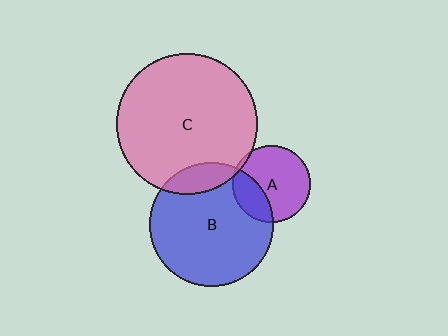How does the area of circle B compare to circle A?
Approximately 2.6 times.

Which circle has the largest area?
Circle C (pink).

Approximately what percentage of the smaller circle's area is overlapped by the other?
Approximately 5%.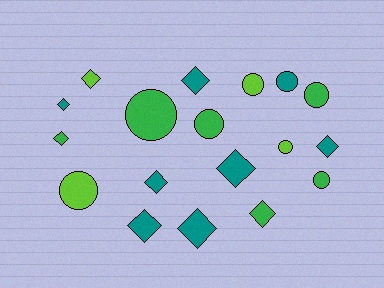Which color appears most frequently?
Teal, with 8 objects.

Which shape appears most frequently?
Diamond, with 10 objects.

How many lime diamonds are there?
There is 1 lime diamond.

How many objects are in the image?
There are 18 objects.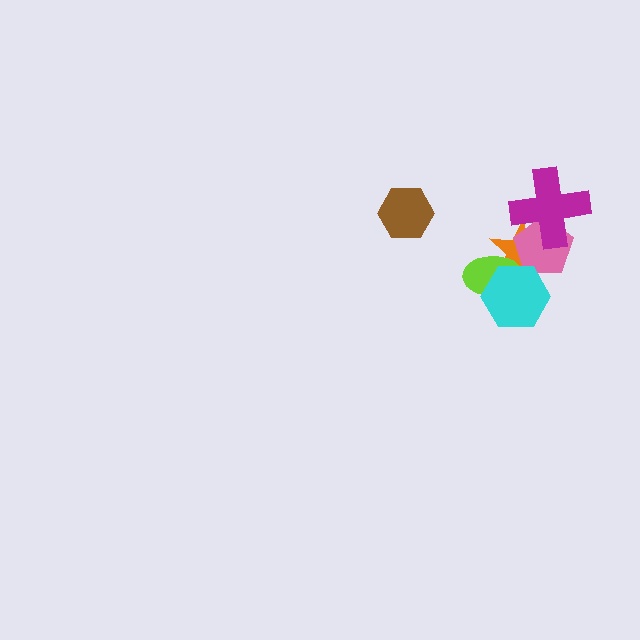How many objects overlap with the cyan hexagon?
3 objects overlap with the cyan hexagon.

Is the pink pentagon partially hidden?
Yes, it is partially covered by another shape.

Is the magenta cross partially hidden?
No, no other shape covers it.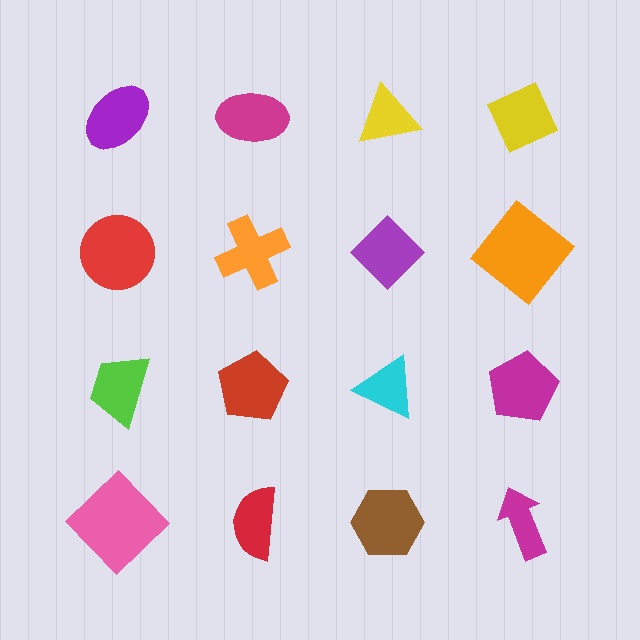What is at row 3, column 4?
A magenta pentagon.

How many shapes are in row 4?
4 shapes.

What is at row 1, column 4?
A yellow diamond.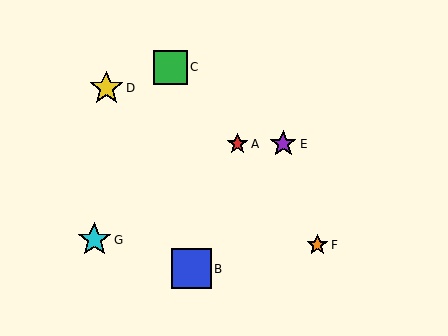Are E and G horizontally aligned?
No, E is at y≈144 and G is at y≈240.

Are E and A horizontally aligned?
Yes, both are at y≈144.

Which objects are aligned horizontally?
Objects A, E are aligned horizontally.